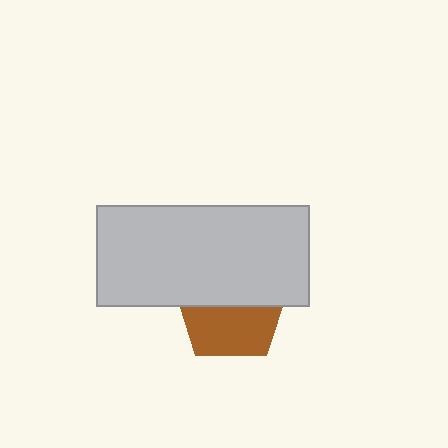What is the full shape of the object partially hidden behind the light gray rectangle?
The partially hidden object is a brown pentagon.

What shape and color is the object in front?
The object in front is a light gray rectangle.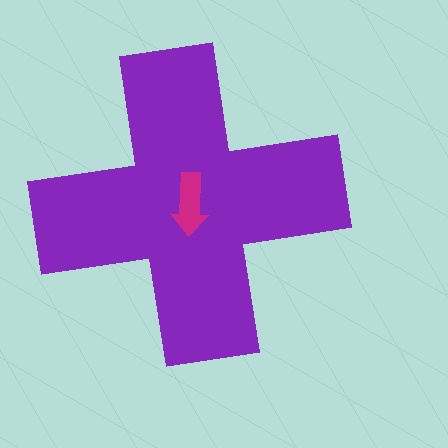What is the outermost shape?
The purple cross.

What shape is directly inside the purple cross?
The magenta arrow.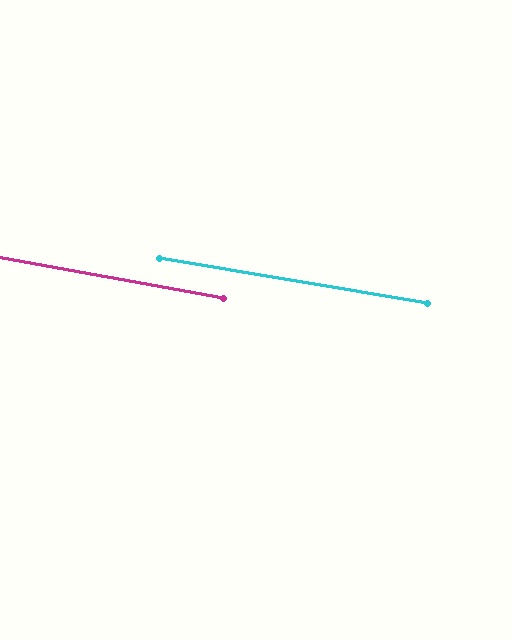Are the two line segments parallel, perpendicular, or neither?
Parallel — their directions differ by only 0.6°.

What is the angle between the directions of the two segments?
Approximately 1 degree.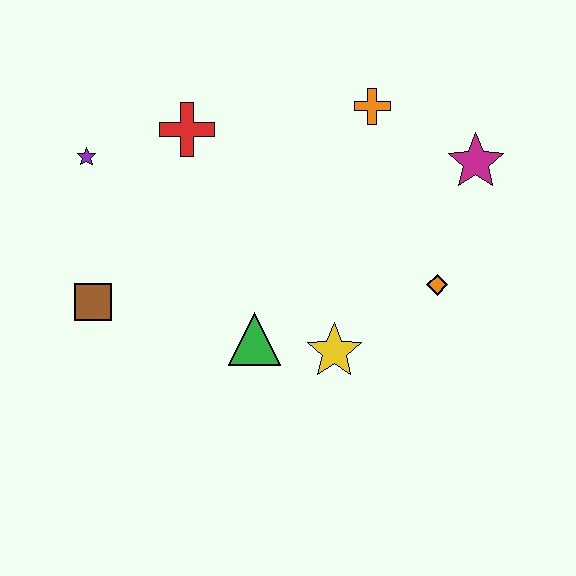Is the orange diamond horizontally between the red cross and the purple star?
No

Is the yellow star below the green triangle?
Yes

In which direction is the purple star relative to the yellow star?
The purple star is to the left of the yellow star.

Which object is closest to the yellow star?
The green triangle is closest to the yellow star.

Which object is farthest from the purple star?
The magenta star is farthest from the purple star.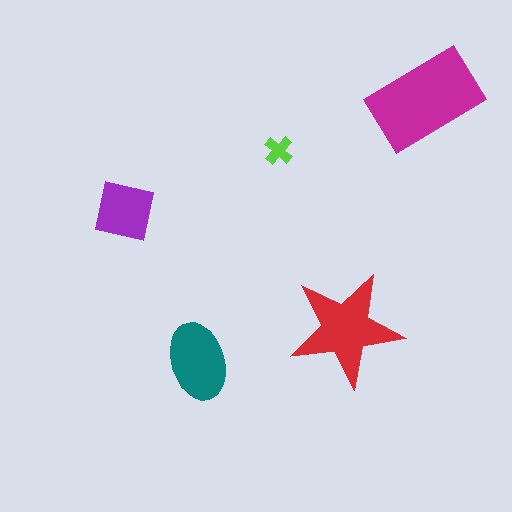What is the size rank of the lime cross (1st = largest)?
5th.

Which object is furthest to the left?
The purple square is leftmost.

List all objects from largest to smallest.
The magenta rectangle, the red star, the teal ellipse, the purple square, the lime cross.